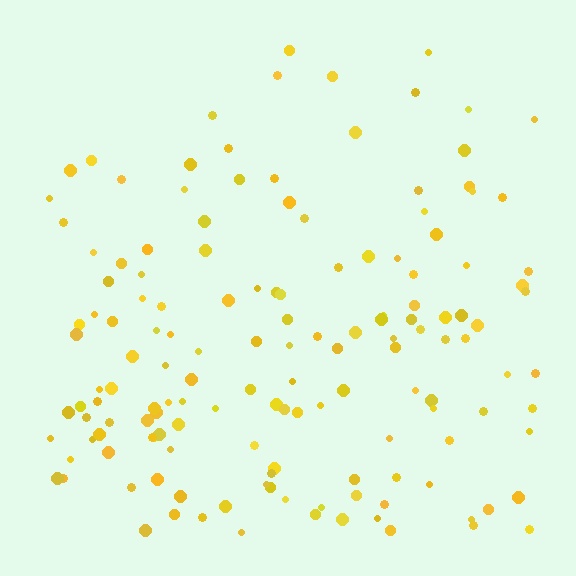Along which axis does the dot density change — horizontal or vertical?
Vertical.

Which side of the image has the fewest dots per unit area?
The top.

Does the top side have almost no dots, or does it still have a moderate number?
Still a moderate number, just noticeably fewer than the bottom.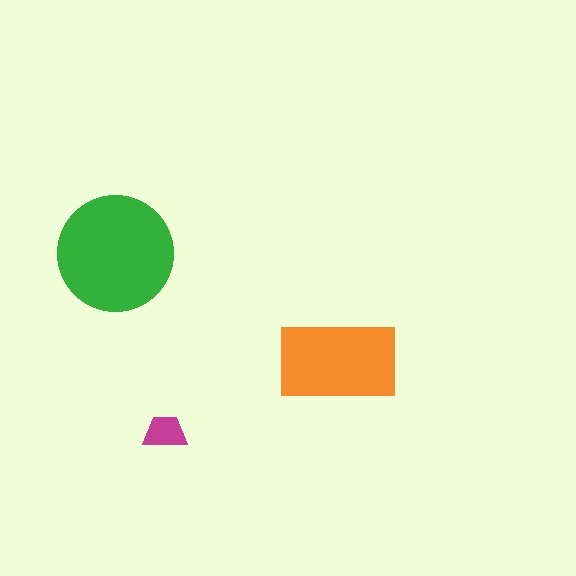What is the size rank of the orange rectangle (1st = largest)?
2nd.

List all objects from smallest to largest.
The magenta trapezoid, the orange rectangle, the green circle.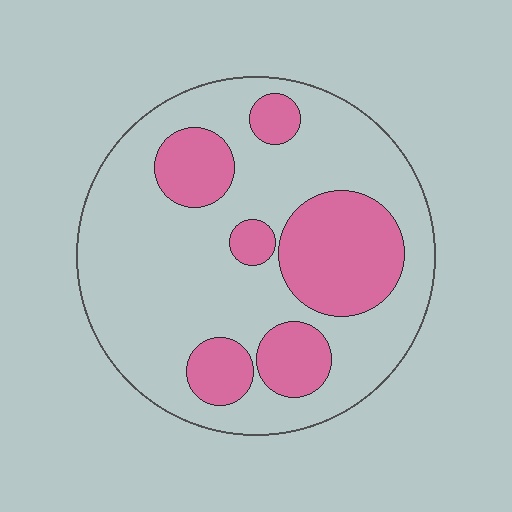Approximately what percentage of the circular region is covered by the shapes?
Approximately 30%.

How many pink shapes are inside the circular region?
6.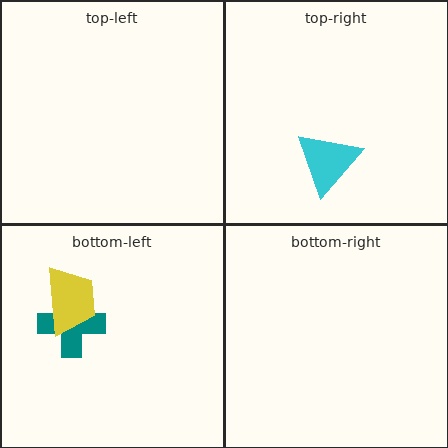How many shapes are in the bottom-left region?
2.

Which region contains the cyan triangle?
The top-right region.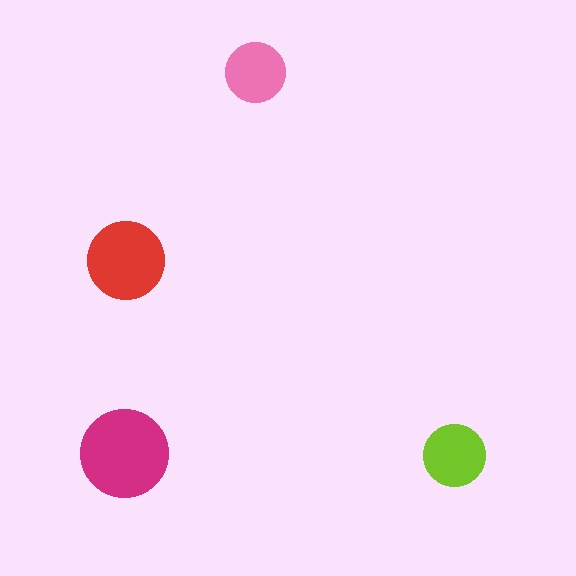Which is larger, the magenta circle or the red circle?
The magenta one.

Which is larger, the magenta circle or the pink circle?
The magenta one.